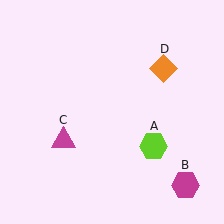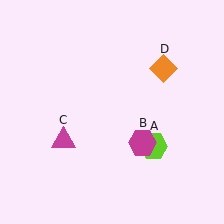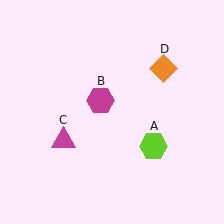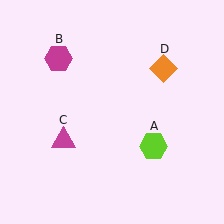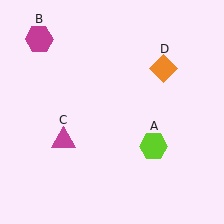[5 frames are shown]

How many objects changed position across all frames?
1 object changed position: magenta hexagon (object B).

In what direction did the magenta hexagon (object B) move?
The magenta hexagon (object B) moved up and to the left.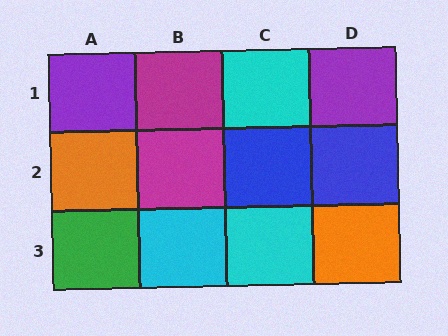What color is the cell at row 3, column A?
Green.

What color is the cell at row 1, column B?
Magenta.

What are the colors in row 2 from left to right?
Orange, magenta, blue, blue.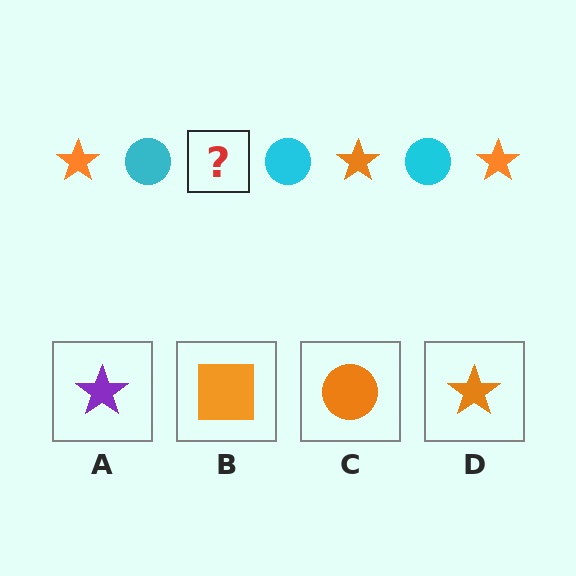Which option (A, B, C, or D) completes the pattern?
D.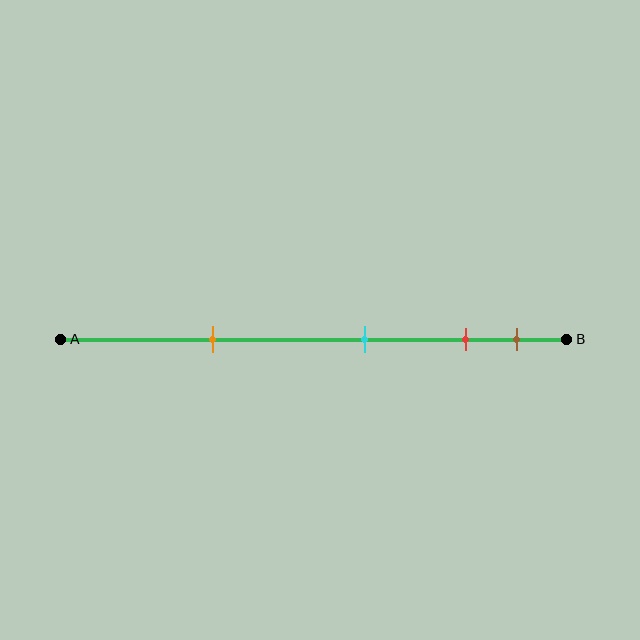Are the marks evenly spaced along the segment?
No, the marks are not evenly spaced.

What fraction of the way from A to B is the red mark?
The red mark is approximately 80% (0.8) of the way from A to B.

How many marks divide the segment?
There are 4 marks dividing the segment.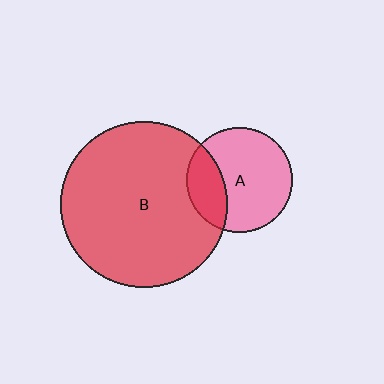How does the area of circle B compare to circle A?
Approximately 2.5 times.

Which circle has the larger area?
Circle B (red).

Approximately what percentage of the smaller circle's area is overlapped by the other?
Approximately 25%.